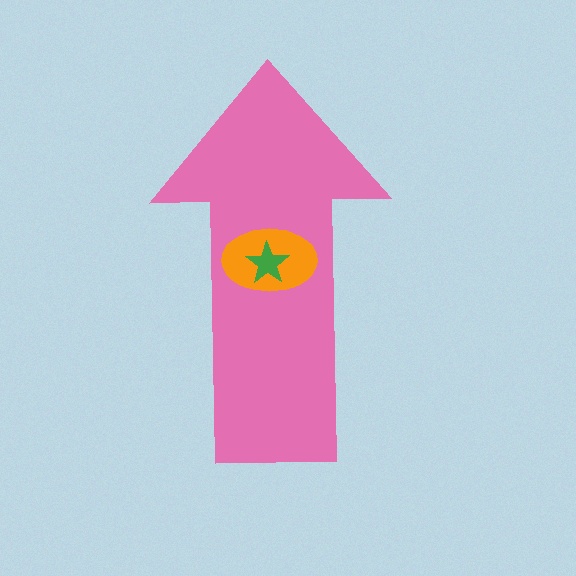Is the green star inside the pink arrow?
Yes.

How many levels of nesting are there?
3.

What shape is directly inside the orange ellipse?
The green star.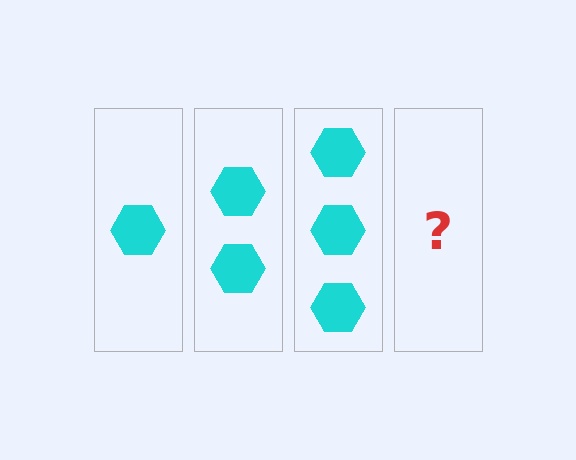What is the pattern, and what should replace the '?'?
The pattern is that each step adds one more hexagon. The '?' should be 4 hexagons.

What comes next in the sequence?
The next element should be 4 hexagons.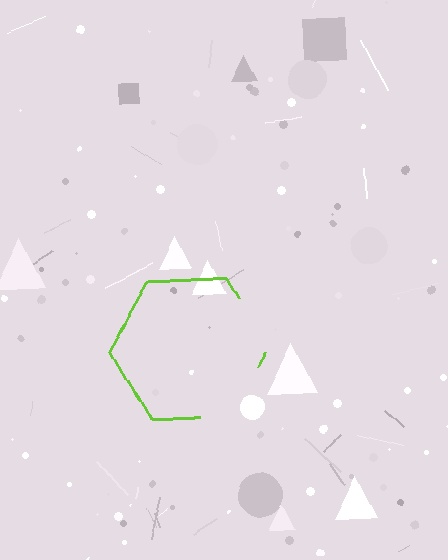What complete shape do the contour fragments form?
The contour fragments form a hexagon.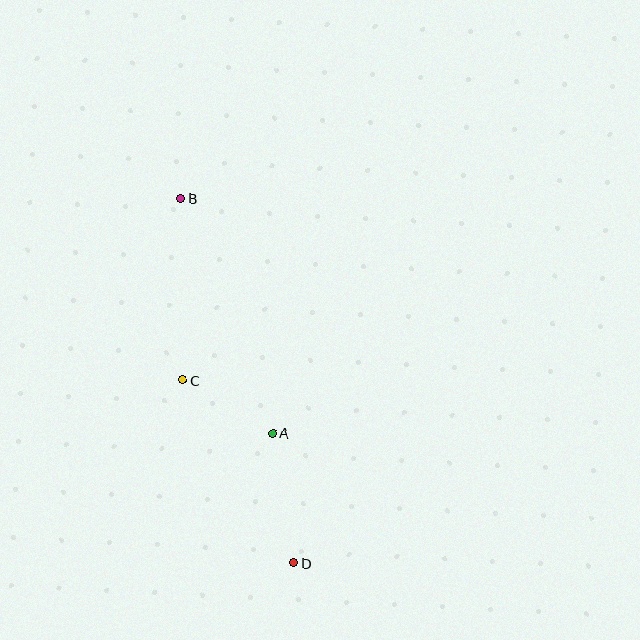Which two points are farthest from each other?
Points B and D are farthest from each other.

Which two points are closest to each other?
Points A and C are closest to each other.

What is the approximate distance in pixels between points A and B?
The distance between A and B is approximately 252 pixels.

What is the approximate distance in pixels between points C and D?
The distance between C and D is approximately 214 pixels.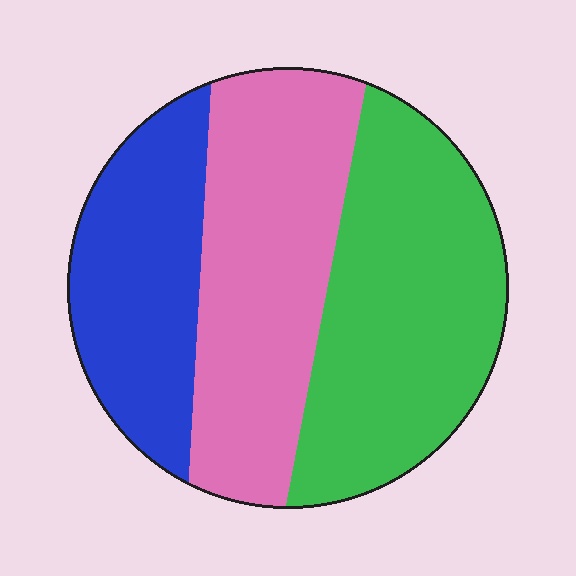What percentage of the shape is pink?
Pink covers roughly 35% of the shape.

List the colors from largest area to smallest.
From largest to smallest: green, pink, blue.